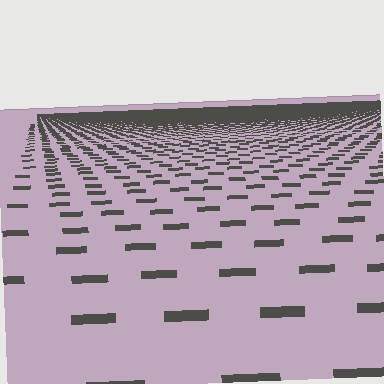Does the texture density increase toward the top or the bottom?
Density increases toward the top.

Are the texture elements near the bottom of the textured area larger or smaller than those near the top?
Larger. Near the bottom, elements are closer to the viewer and appear at a bigger on-screen size.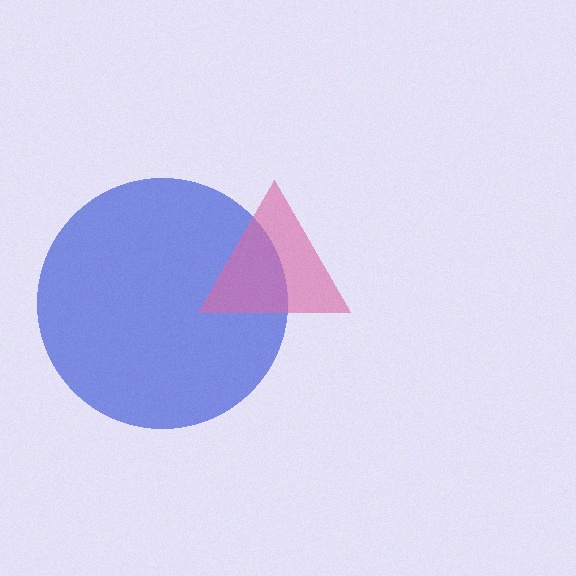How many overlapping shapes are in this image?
There are 2 overlapping shapes in the image.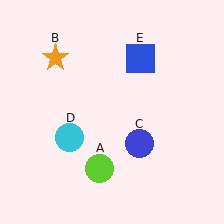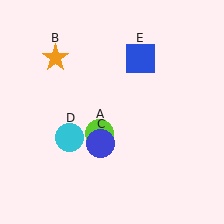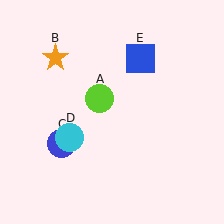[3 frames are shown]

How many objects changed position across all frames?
2 objects changed position: lime circle (object A), blue circle (object C).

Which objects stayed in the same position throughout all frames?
Orange star (object B) and cyan circle (object D) and blue square (object E) remained stationary.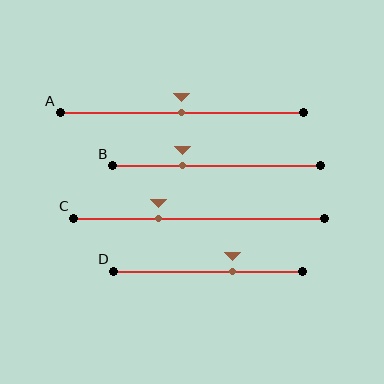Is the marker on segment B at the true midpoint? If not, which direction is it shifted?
No, the marker on segment B is shifted to the left by about 17% of the segment length.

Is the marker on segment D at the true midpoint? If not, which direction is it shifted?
No, the marker on segment D is shifted to the right by about 13% of the segment length.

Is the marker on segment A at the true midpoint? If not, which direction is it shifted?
Yes, the marker on segment A is at the true midpoint.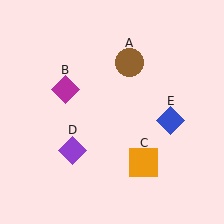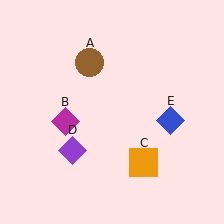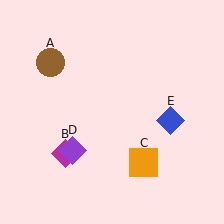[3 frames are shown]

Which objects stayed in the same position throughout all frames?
Orange square (object C) and purple diamond (object D) and blue diamond (object E) remained stationary.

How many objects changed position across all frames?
2 objects changed position: brown circle (object A), magenta diamond (object B).